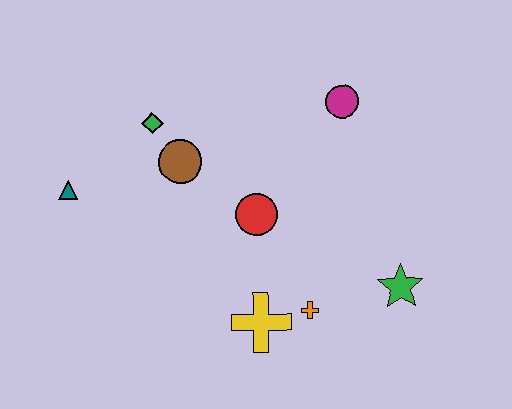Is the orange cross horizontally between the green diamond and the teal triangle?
No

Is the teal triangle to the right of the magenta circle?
No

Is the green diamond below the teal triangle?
No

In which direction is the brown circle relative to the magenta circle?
The brown circle is to the left of the magenta circle.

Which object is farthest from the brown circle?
The green star is farthest from the brown circle.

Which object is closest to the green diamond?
The brown circle is closest to the green diamond.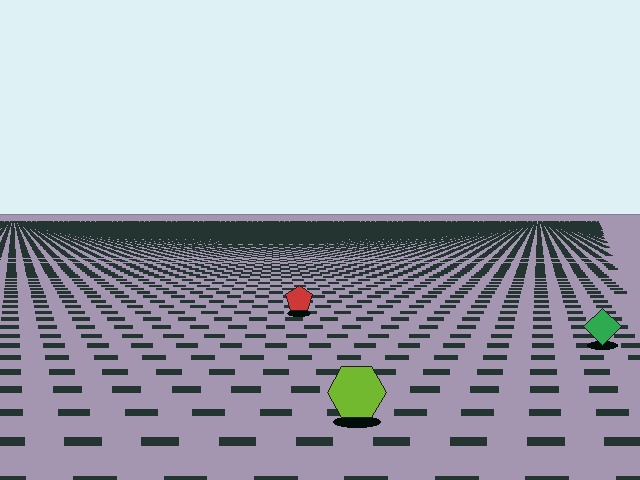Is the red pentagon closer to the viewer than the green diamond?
No. The green diamond is closer — you can tell from the texture gradient: the ground texture is coarser near it.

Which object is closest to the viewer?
The lime hexagon is closest. The texture marks near it are larger and more spread out.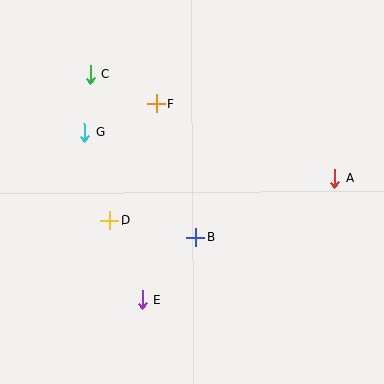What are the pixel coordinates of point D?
Point D is at (110, 221).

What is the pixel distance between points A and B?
The distance between A and B is 151 pixels.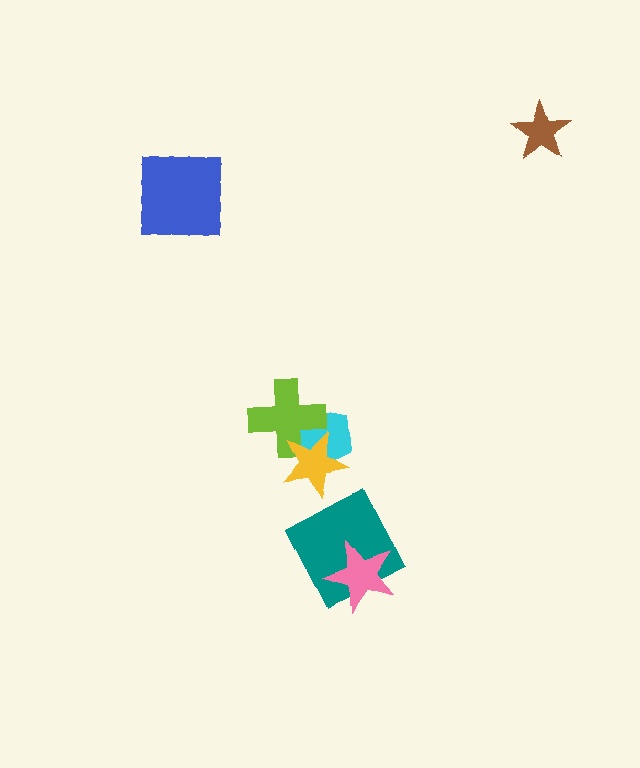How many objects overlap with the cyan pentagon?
2 objects overlap with the cyan pentagon.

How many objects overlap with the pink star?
1 object overlaps with the pink star.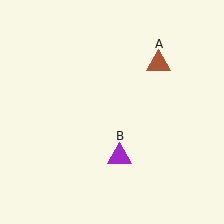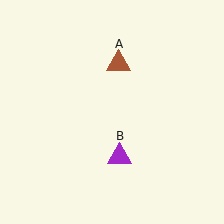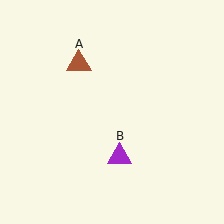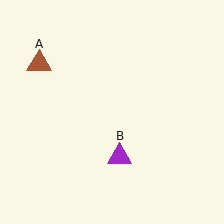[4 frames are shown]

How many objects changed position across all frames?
1 object changed position: brown triangle (object A).